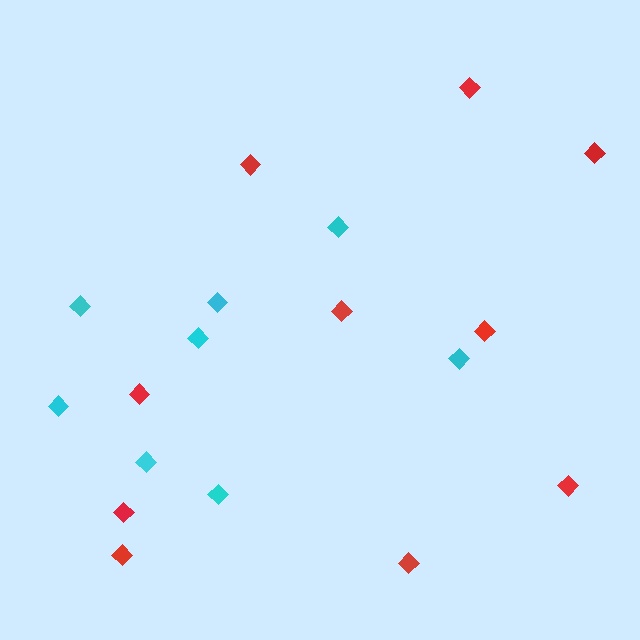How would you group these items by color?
There are 2 groups: one group of cyan diamonds (8) and one group of red diamonds (10).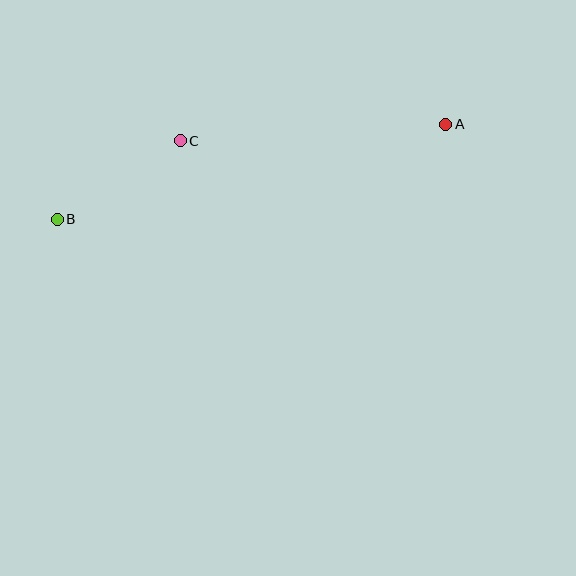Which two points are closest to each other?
Points B and C are closest to each other.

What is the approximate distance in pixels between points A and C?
The distance between A and C is approximately 266 pixels.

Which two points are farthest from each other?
Points A and B are farthest from each other.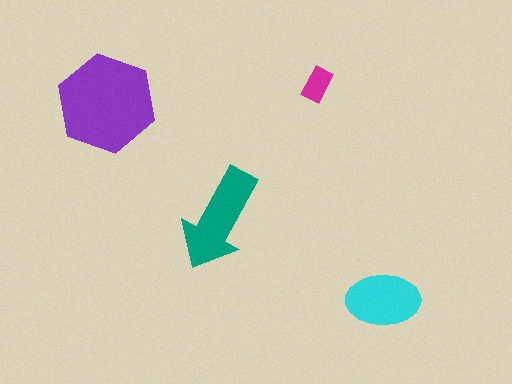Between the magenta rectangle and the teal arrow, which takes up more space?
The teal arrow.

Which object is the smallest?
The magenta rectangle.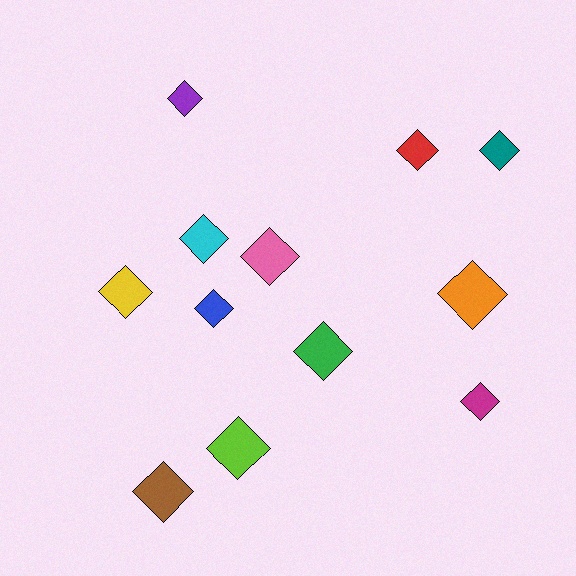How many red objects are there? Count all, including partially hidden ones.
There is 1 red object.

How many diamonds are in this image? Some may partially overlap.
There are 12 diamonds.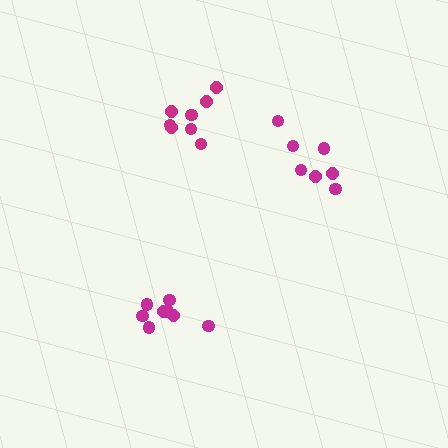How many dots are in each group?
Group 1: 8 dots, Group 2: 7 dots, Group 3: 8 dots (23 total).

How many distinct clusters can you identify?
There are 3 distinct clusters.